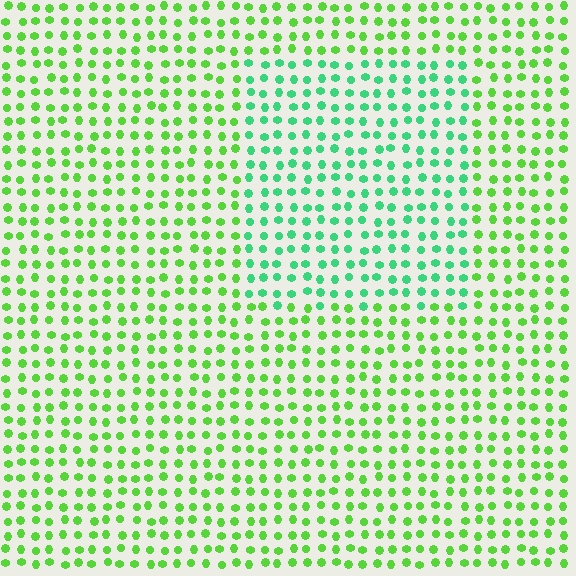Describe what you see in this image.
The image is filled with small lime elements in a uniform arrangement. A rectangle-shaped region is visible where the elements are tinted to a slightly different hue, forming a subtle color boundary.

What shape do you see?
I see a rectangle.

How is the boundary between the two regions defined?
The boundary is defined purely by a slight shift in hue (about 37 degrees). Spacing, size, and orientation are identical on both sides.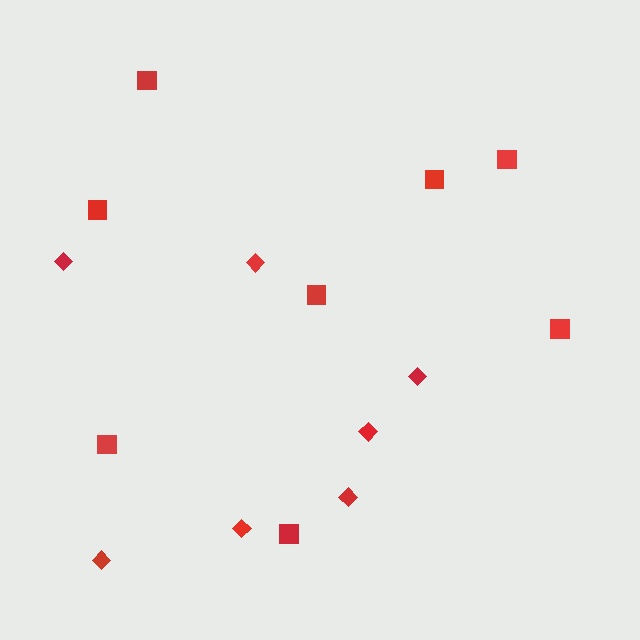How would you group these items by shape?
There are 2 groups: one group of diamonds (7) and one group of squares (8).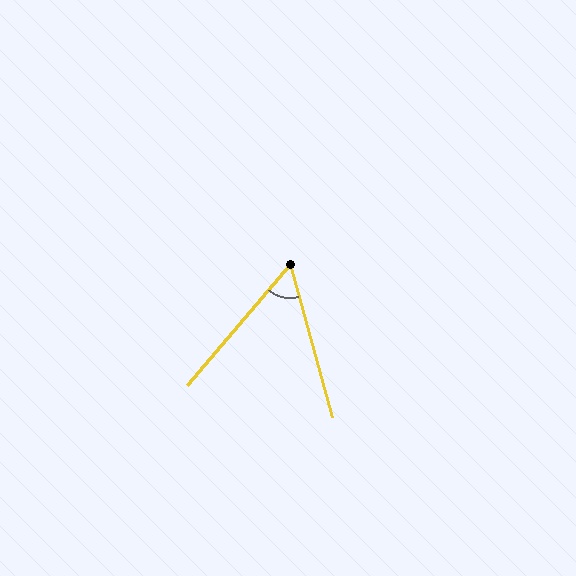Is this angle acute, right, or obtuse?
It is acute.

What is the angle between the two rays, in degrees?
Approximately 56 degrees.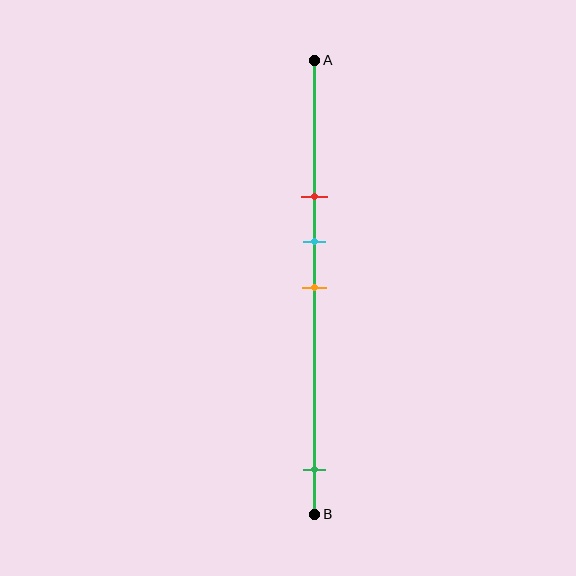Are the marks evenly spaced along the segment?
No, the marks are not evenly spaced.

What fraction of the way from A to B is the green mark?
The green mark is approximately 90% (0.9) of the way from A to B.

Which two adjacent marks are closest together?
The cyan and orange marks are the closest adjacent pair.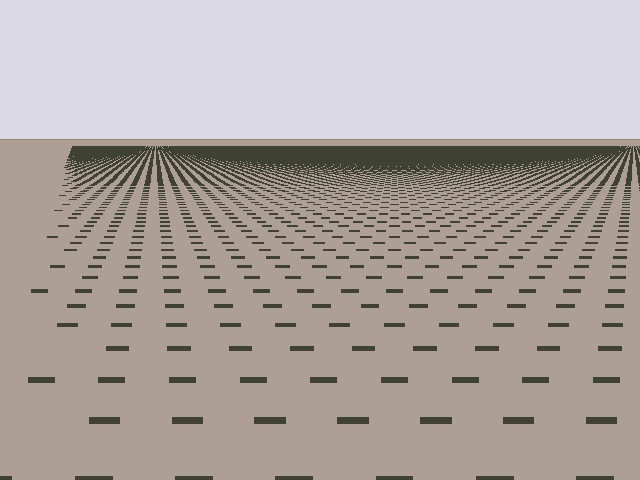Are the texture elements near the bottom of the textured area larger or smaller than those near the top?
Larger. Near the bottom, elements are closer to the viewer and appear at a bigger on-screen size.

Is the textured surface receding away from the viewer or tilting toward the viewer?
The surface is receding away from the viewer. Texture elements get smaller and denser toward the top.